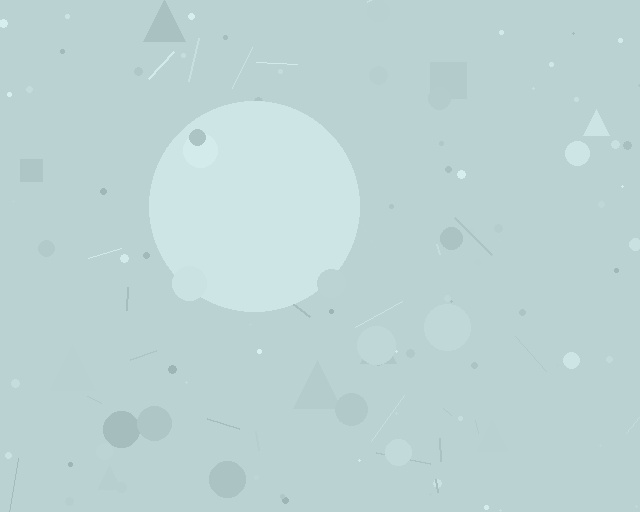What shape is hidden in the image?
A circle is hidden in the image.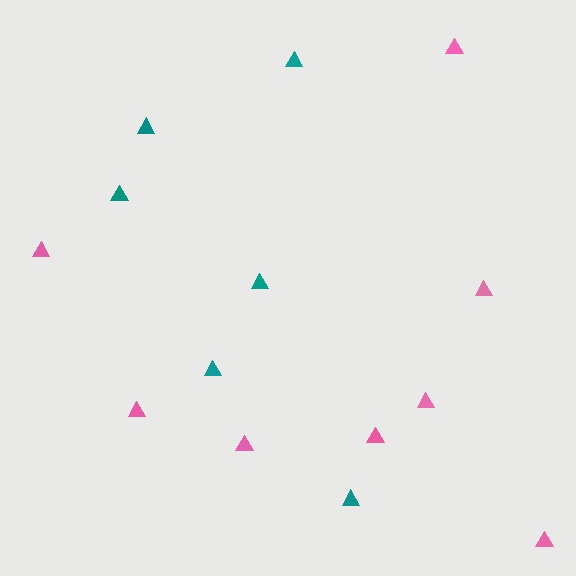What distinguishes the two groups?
There are 2 groups: one group of teal triangles (6) and one group of pink triangles (8).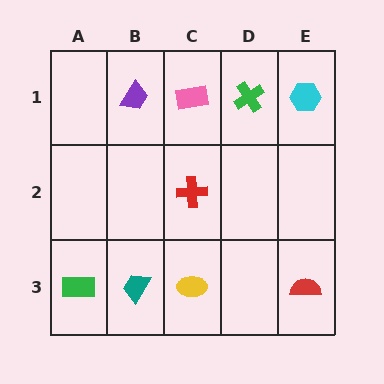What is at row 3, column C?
A yellow ellipse.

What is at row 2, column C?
A red cross.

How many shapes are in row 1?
4 shapes.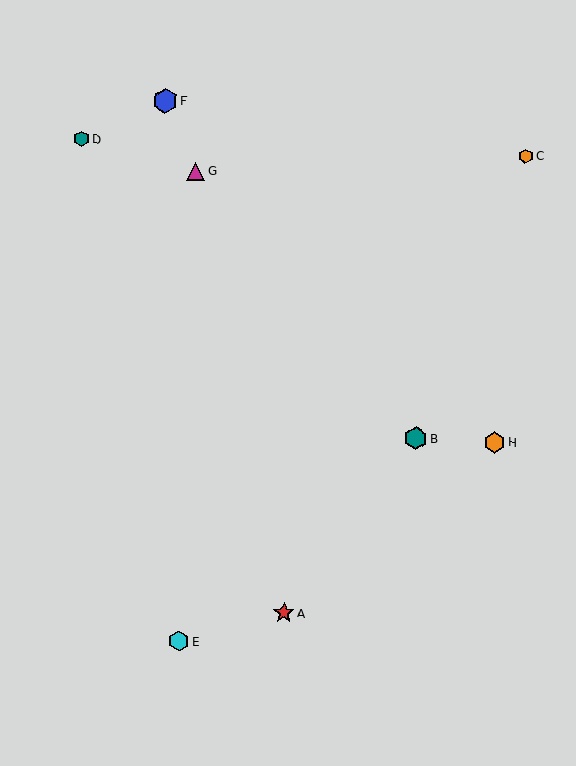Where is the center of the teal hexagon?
The center of the teal hexagon is at (81, 139).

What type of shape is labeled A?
Shape A is a red star.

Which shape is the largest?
The blue hexagon (labeled F) is the largest.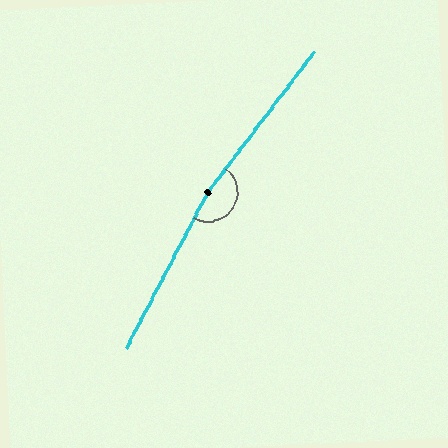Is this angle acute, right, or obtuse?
It is obtuse.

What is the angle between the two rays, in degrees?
Approximately 170 degrees.